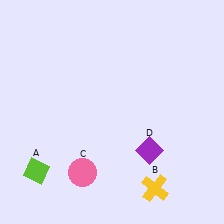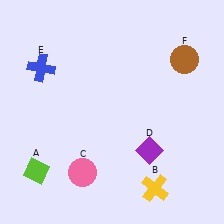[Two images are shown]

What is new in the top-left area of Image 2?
A blue cross (E) was added in the top-left area of Image 2.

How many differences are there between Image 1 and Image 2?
There are 2 differences between the two images.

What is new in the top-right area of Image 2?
A brown circle (F) was added in the top-right area of Image 2.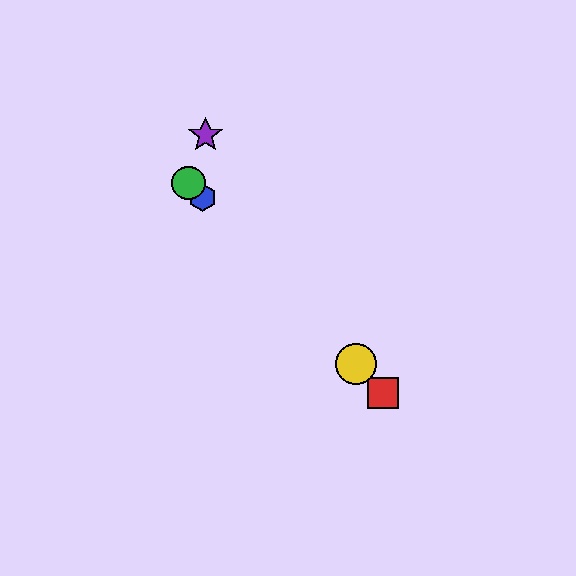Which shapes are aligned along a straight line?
The red square, the blue hexagon, the green circle, the yellow circle are aligned along a straight line.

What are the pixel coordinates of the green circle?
The green circle is at (189, 183).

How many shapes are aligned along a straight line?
4 shapes (the red square, the blue hexagon, the green circle, the yellow circle) are aligned along a straight line.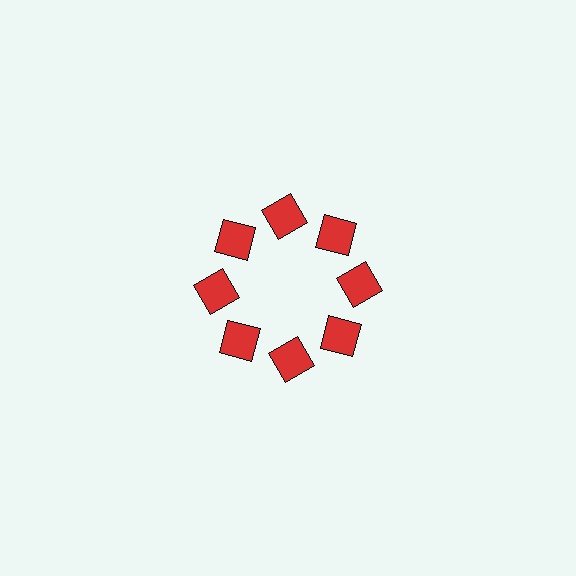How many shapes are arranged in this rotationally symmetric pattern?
There are 8 shapes, arranged in 8 groups of 1.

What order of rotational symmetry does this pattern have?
This pattern has 8-fold rotational symmetry.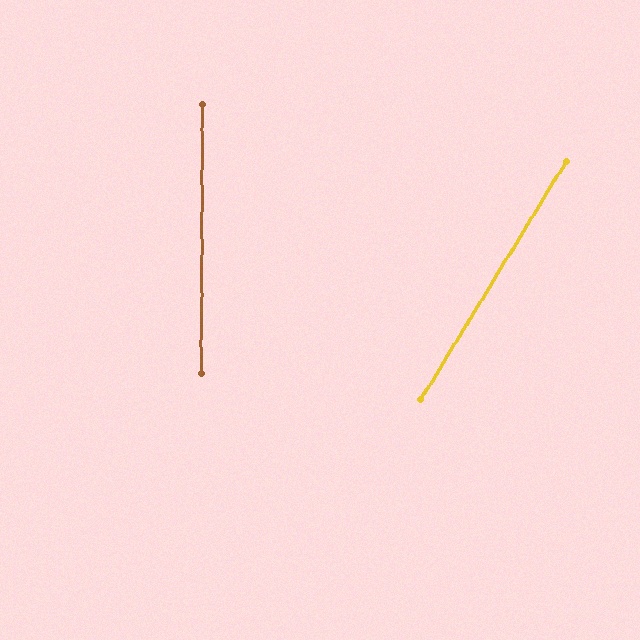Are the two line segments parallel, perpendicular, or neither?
Neither parallel nor perpendicular — they differ by about 31°.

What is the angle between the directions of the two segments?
Approximately 31 degrees.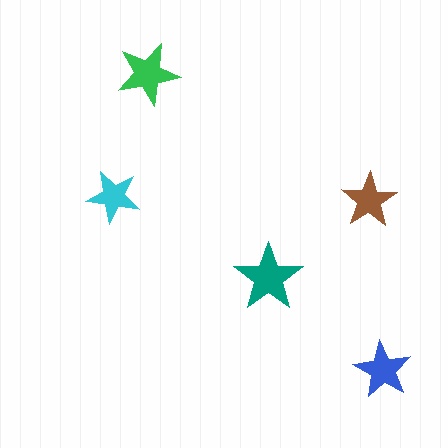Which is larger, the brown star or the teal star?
The teal one.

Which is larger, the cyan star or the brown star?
The brown one.